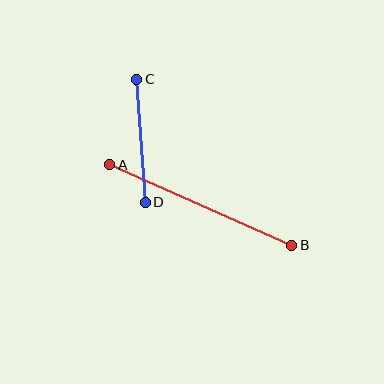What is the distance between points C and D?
The distance is approximately 123 pixels.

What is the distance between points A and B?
The distance is approximately 199 pixels.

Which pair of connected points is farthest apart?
Points A and B are farthest apart.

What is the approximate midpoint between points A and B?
The midpoint is at approximately (201, 205) pixels.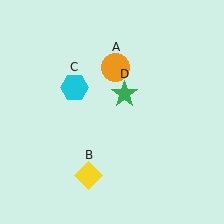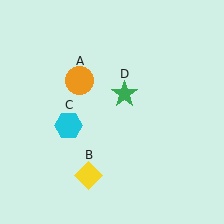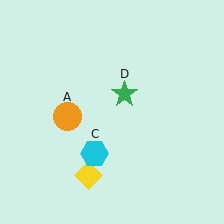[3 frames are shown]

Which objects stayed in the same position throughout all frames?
Yellow diamond (object B) and green star (object D) remained stationary.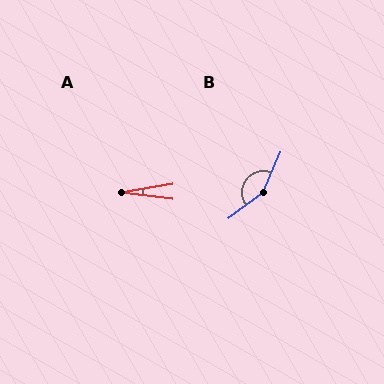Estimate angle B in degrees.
Approximately 151 degrees.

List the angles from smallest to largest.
A (17°), B (151°).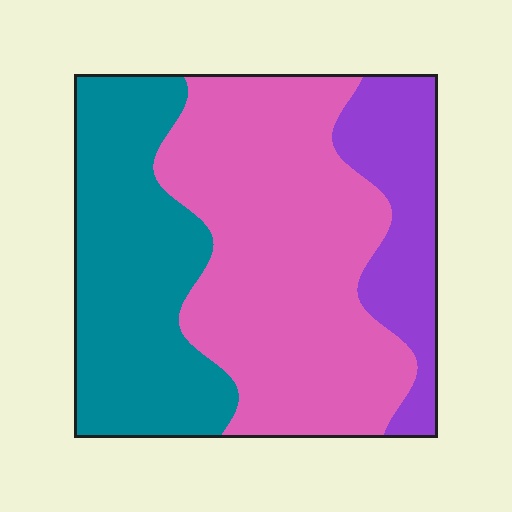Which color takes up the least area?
Purple, at roughly 15%.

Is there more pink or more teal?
Pink.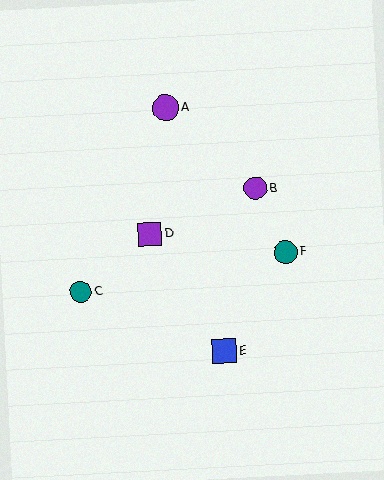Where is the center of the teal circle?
The center of the teal circle is at (286, 252).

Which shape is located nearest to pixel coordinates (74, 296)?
The teal circle (labeled C) at (80, 292) is nearest to that location.